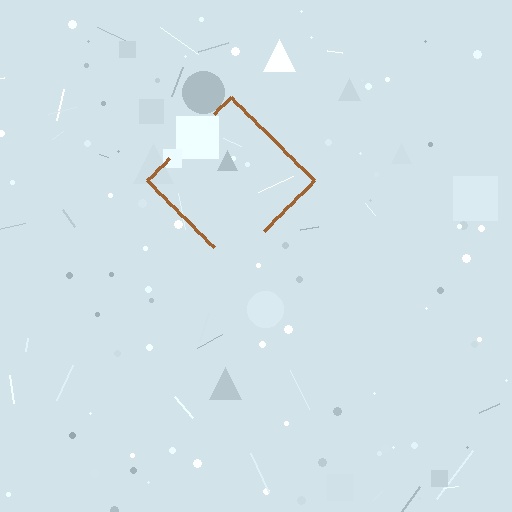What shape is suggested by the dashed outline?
The dashed outline suggests a diamond.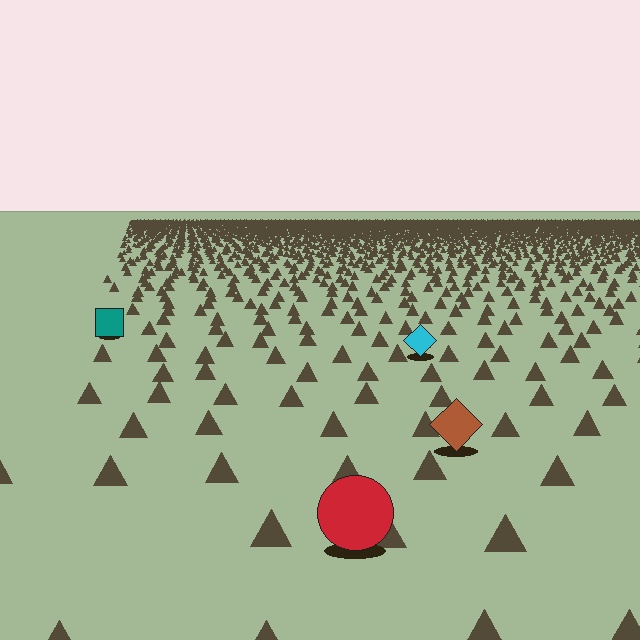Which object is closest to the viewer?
The red circle is closest. The texture marks near it are larger and more spread out.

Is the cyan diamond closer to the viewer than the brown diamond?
No. The brown diamond is closer — you can tell from the texture gradient: the ground texture is coarser near it.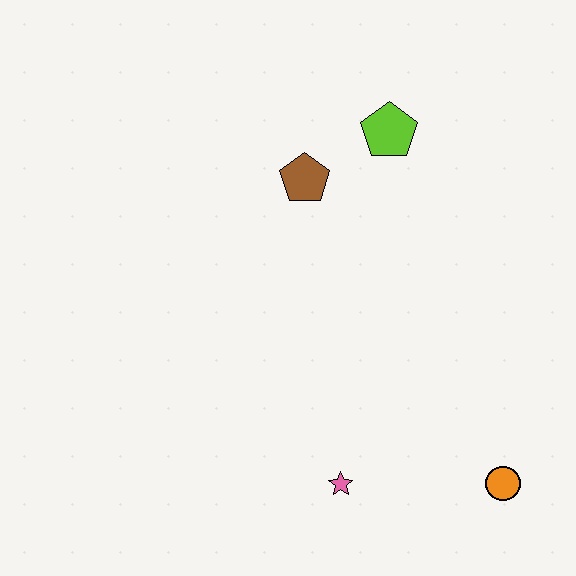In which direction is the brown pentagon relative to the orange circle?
The brown pentagon is above the orange circle.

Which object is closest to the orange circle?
The pink star is closest to the orange circle.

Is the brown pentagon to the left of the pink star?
Yes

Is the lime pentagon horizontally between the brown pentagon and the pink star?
No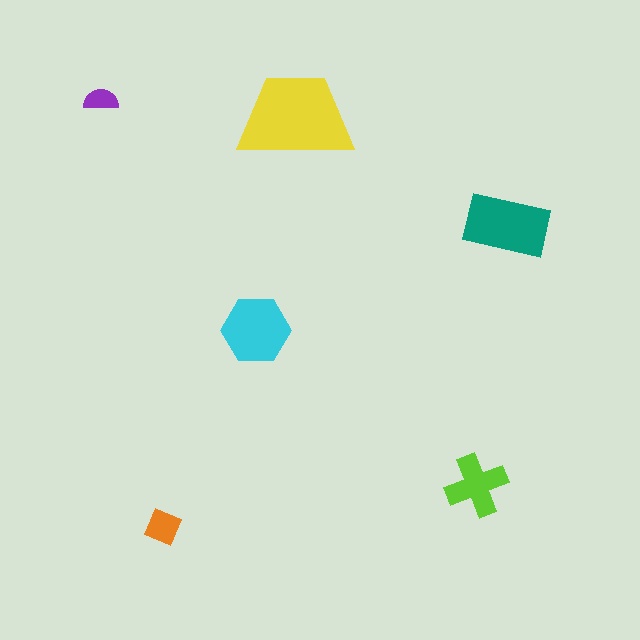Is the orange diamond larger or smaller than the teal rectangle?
Smaller.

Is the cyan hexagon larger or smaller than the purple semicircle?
Larger.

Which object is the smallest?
The purple semicircle.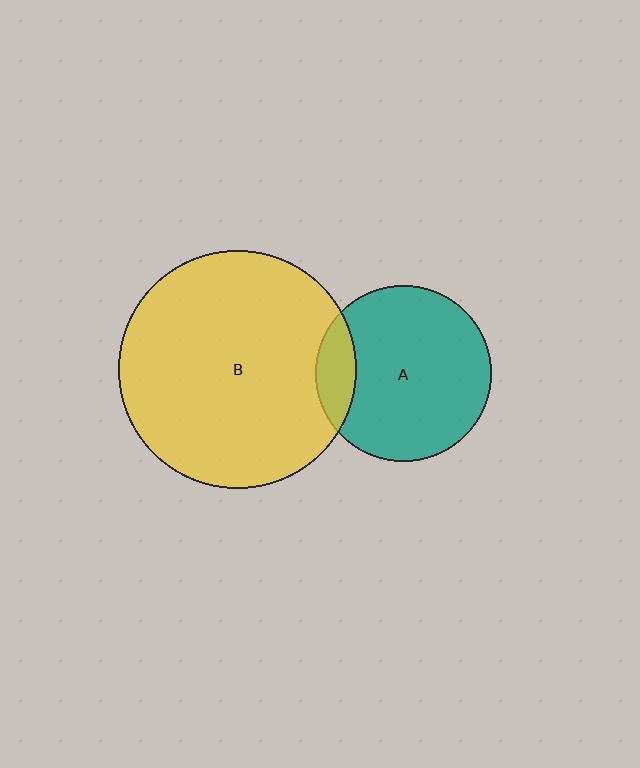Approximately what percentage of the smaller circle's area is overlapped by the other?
Approximately 15%.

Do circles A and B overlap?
Yes.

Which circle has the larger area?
Circle B (yellow).